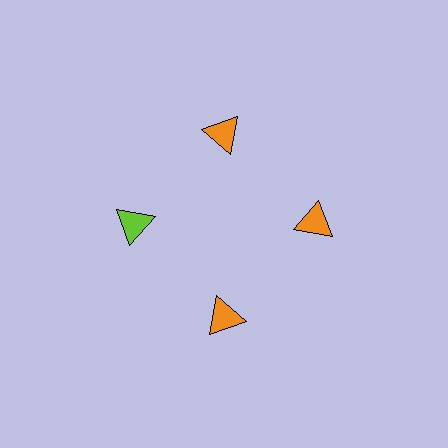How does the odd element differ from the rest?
It has a different color: lime instead of orange.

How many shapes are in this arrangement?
There are 4 shapes arranged in a ring pattern.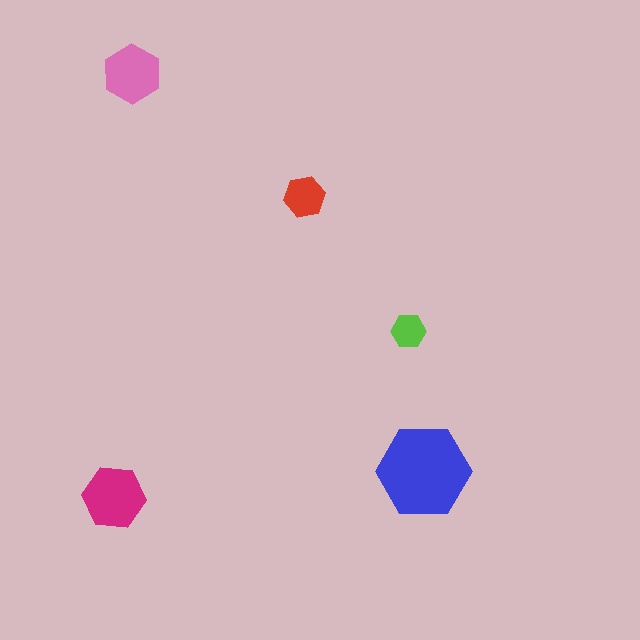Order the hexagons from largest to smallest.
the blue one, the magenta one, the pink one, the red one, the lime one.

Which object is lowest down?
The magenta hexagon is bottommost.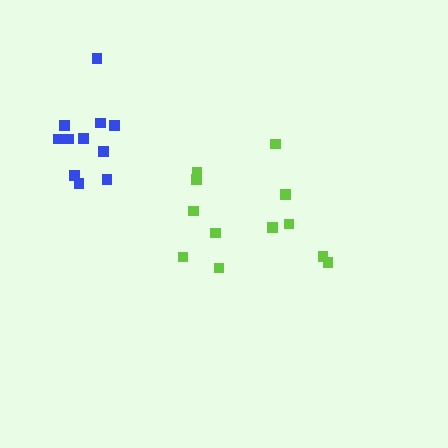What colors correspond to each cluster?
The clusters are colored: blue, lime.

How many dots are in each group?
Group 1: 11 dots, Group 2: 12 dots (23 total).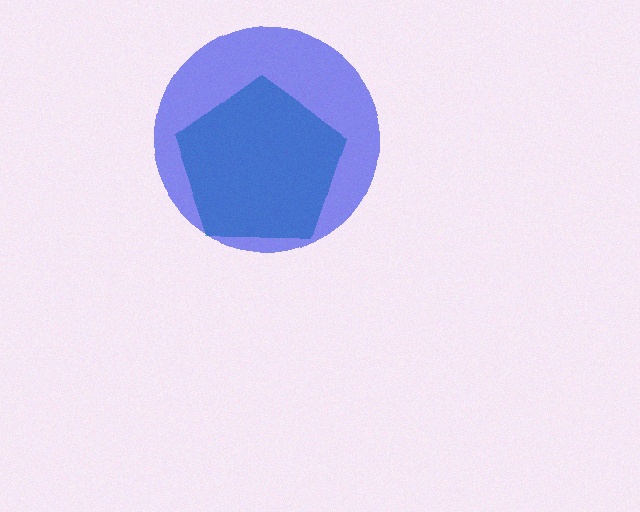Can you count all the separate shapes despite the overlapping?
Yes, there are 2 separate shapes.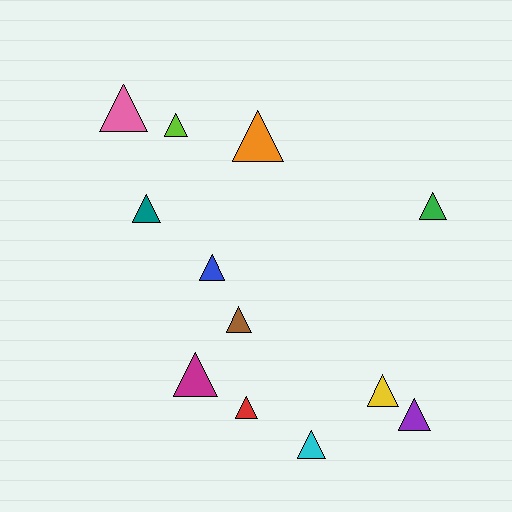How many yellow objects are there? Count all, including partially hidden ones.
There is 1 yellow object.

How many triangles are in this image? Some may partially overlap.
There are 12 triangles.